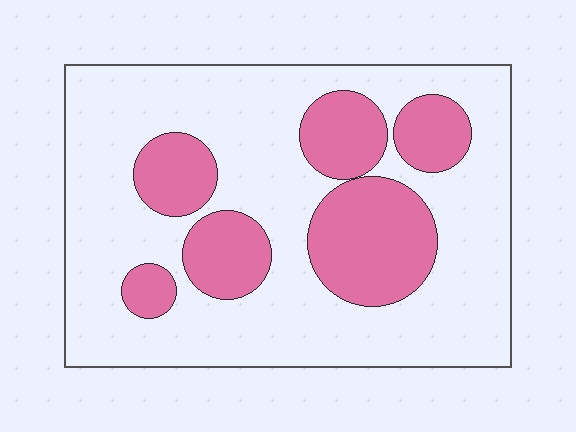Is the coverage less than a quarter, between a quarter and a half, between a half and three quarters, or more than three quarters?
Between a quarter and a half.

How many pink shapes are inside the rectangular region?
6.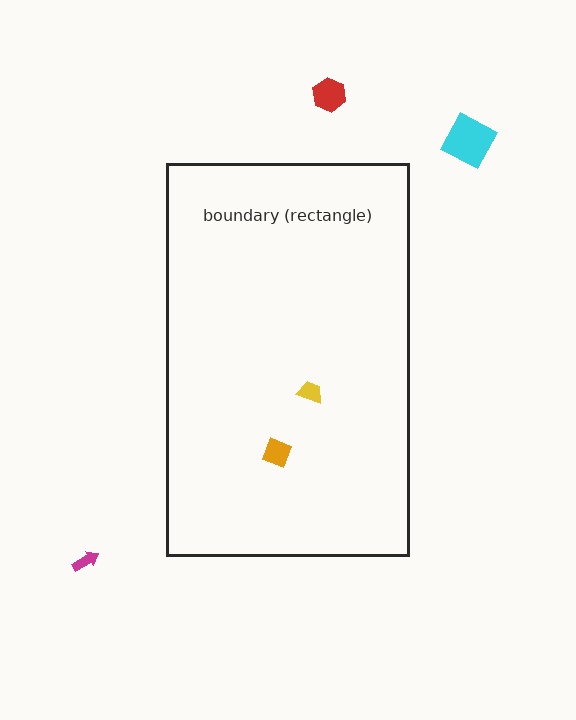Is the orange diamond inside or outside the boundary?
Inside.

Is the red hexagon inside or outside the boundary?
Outside.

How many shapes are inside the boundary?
2 inside, 3 outside.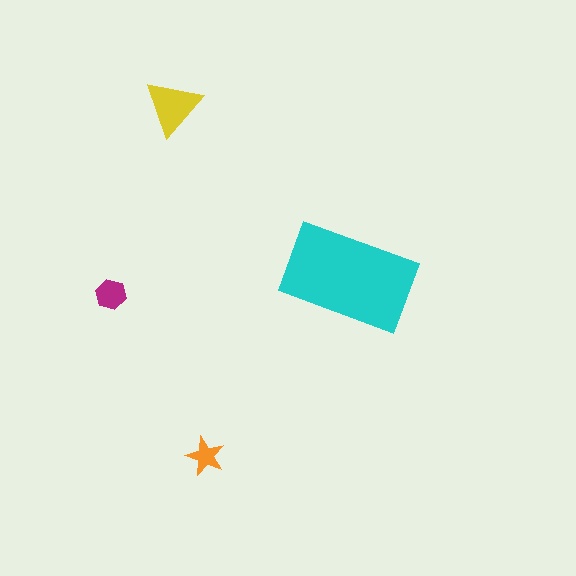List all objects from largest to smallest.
The cyan rectangle, the yellow triangle, the magenta hexagon, the orange star.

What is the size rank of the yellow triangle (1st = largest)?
2nd.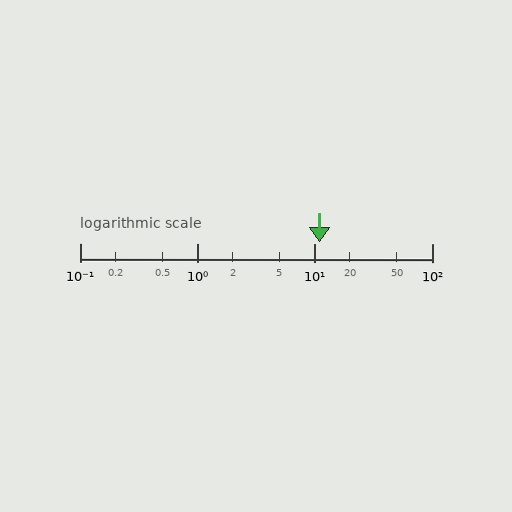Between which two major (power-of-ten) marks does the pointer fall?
The pointer is between 10 and 100.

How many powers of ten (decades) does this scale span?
The scale spans 3 decades, from 0.1 to 100.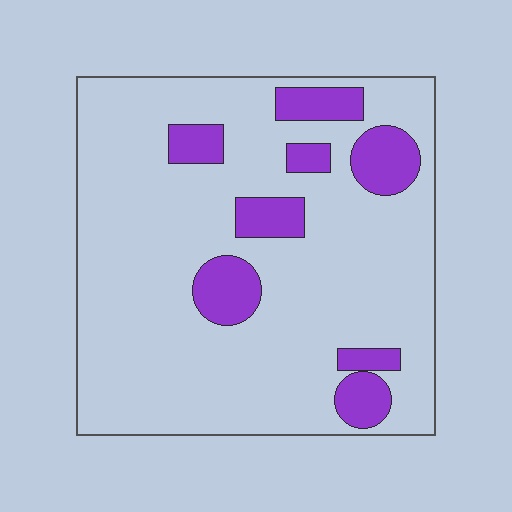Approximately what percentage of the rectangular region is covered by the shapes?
Approximately 15%.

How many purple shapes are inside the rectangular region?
8.